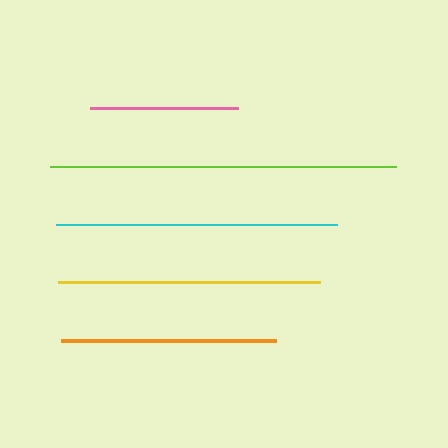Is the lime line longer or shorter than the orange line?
The lime line is longer than the orange line.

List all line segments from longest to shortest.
From longest to shortest: lime, cyan, yellow, orange, pink.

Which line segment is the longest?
The lime line is the longest at approximately 345 pixels.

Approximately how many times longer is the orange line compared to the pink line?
The orange line is approximately 1.4 times the length of the pink line.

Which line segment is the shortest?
The pink line is the shortest at approximately 148 pixels.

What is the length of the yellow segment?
The yellow segment is approximately 261 pixels long.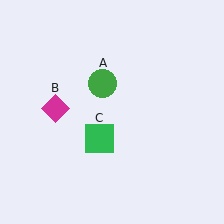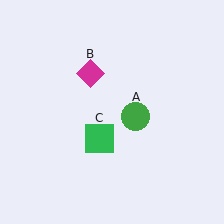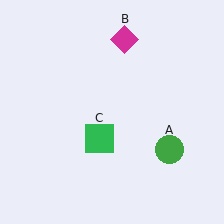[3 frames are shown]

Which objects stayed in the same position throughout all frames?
Green square (object C) remained stationary.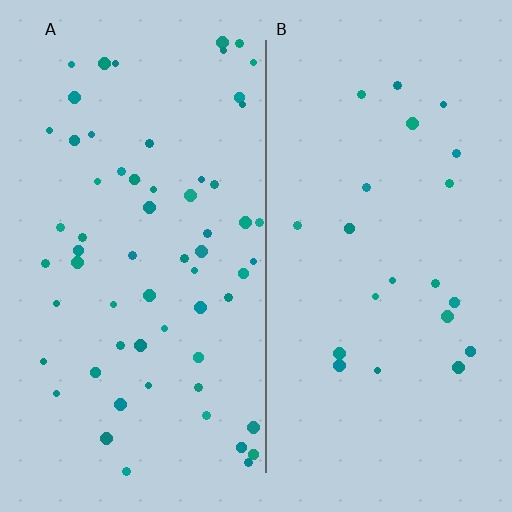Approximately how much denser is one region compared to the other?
Approximately 2.8× — region A over region B.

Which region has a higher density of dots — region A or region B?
A (the left).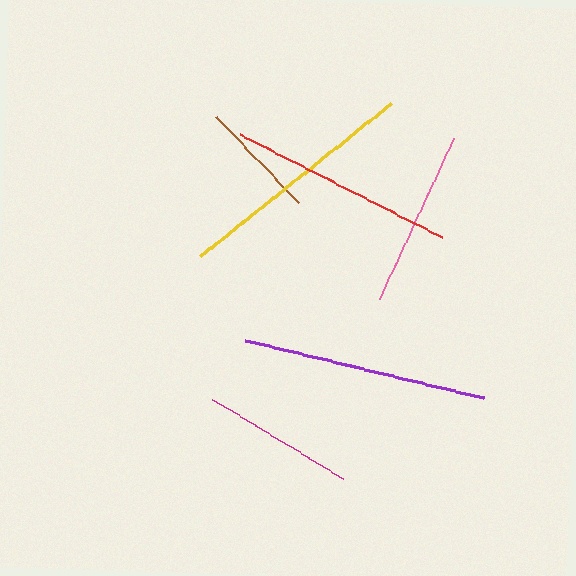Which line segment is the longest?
The purple line is the longest at approximately 246 pixels.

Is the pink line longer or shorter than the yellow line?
The yellow line is longer than the pink line.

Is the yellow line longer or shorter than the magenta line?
The yellow line is longer than the magenta line.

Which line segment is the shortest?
The brown line is the shortest at approximately 120 pixels.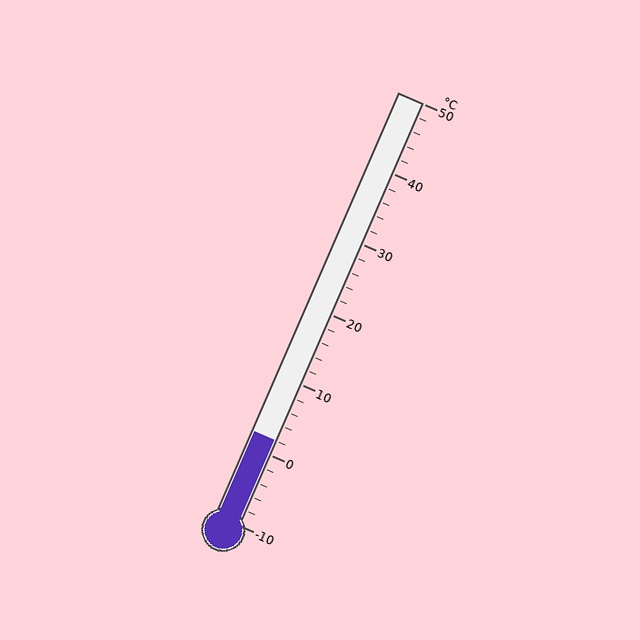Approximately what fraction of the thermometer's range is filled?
The thermometer is filled to approximately 20% of its range.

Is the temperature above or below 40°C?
The temperature is below 40°C.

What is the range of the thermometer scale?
The thermometer scale ranges from -10°C to 50°C.